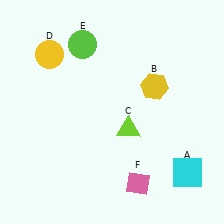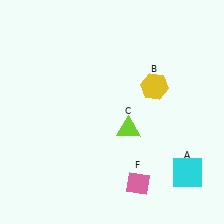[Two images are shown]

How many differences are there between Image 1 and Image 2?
There are 2 differences between the two images.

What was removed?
The yellow circle (D), the lime circle (E) were removed in Image 2.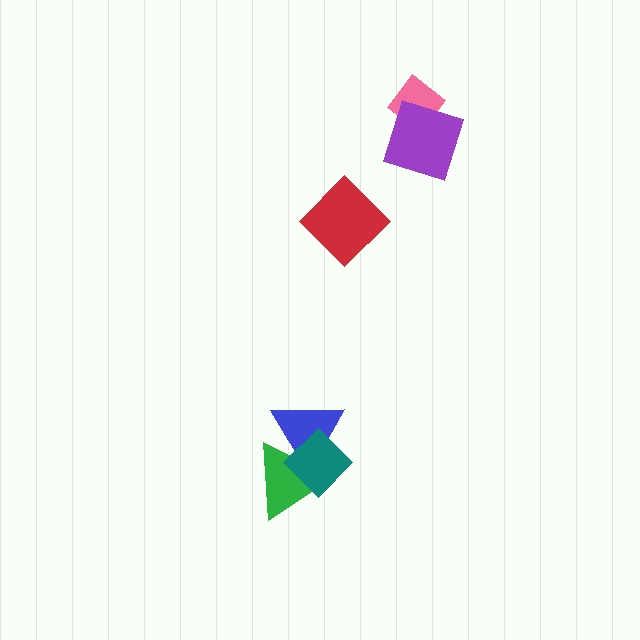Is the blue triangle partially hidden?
Yes, it is partially covered by another shape.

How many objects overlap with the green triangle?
2 objects overlap with the green triangle.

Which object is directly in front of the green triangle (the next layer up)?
The blue triangle is directly in front of the green triangle.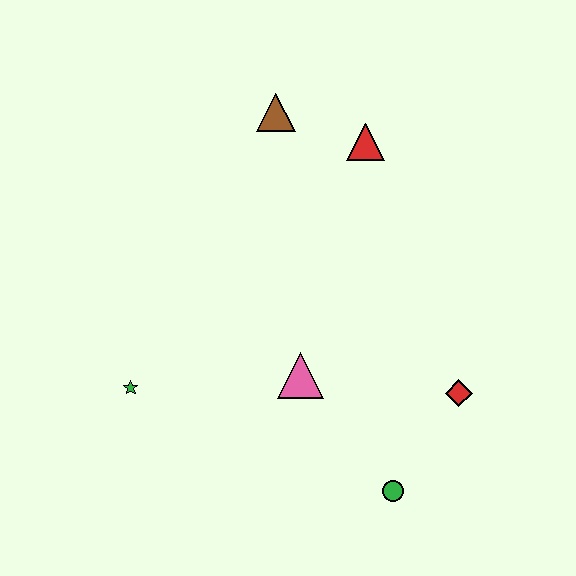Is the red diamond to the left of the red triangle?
No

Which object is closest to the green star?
The pink triangle is closest to the green star.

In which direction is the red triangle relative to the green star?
The red triangle is above the green star.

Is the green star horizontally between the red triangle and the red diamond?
No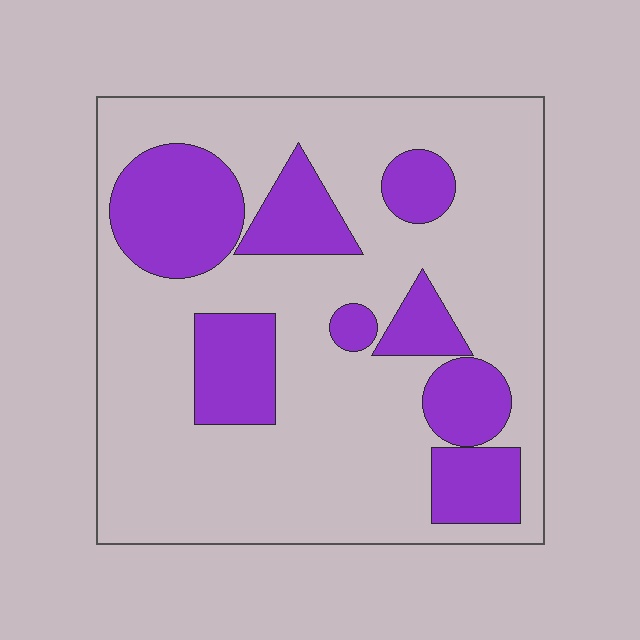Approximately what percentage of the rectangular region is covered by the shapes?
Approximately 25%.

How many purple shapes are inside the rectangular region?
8.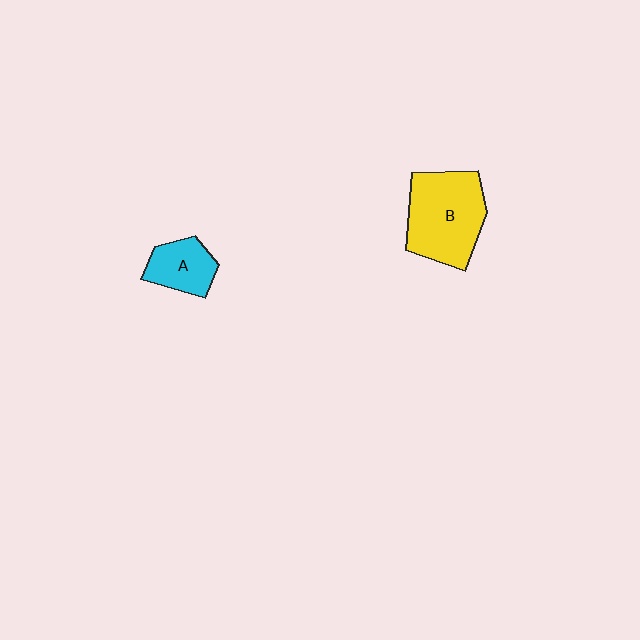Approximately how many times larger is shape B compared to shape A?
Approximately 2.0 times.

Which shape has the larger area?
Shape B (yellow).